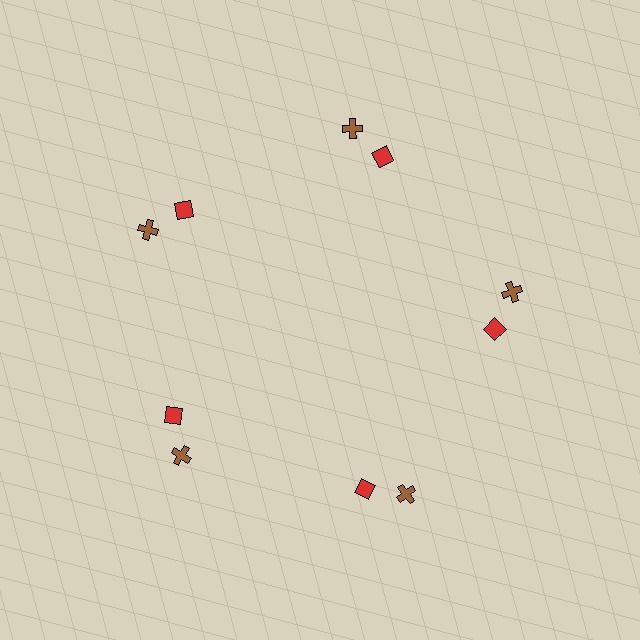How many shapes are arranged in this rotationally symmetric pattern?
There are 10 shapes, arranged in 5 groups of 2.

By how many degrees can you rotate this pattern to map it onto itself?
The pattern maps onto itself every 72 degrees of rotation.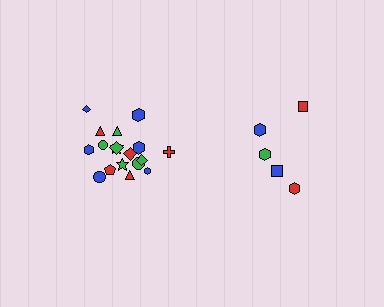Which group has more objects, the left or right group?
The left group.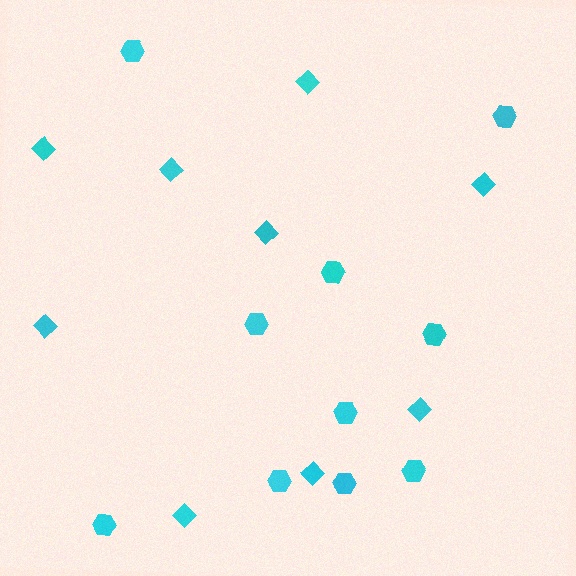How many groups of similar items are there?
There are 2 groups: one group of hexagons (10) and one group of diamonds (9).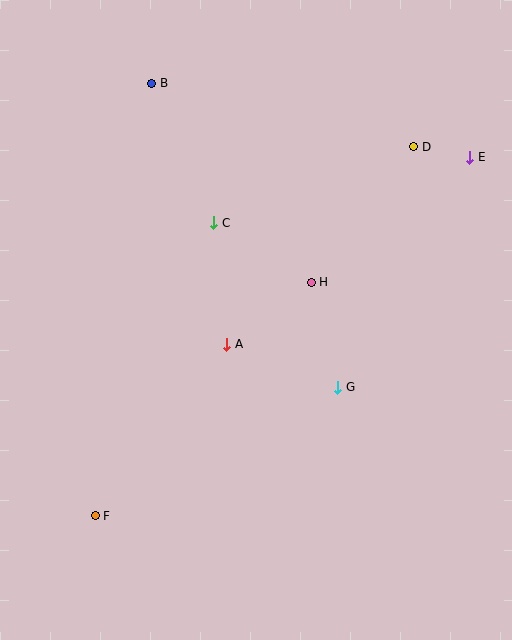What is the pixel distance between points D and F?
The distance between D and F is 487 pixels.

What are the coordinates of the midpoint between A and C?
The midpoint between A and C is at (220, 283).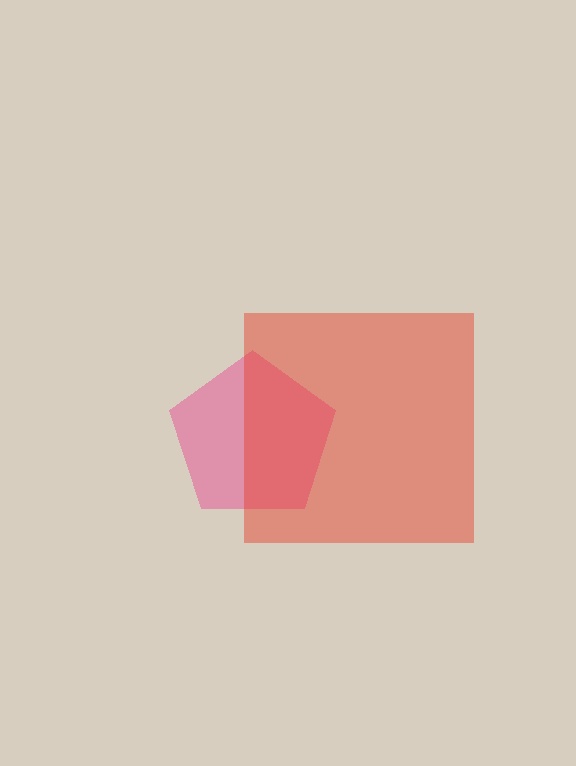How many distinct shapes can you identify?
There are 2 distinct shapes: a pink pentagon, a red square.